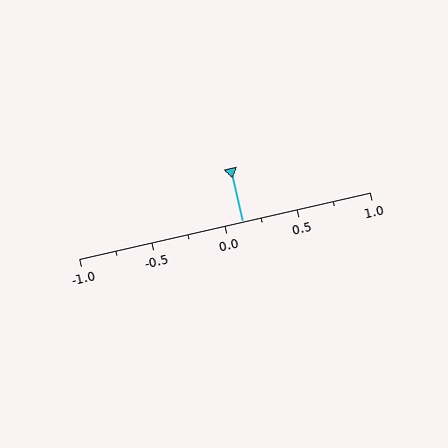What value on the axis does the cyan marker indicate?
The marker indicates approximately 0.12.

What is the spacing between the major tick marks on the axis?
The major ticks are spaced 0.5 apart.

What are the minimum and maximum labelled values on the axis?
The axis runs from -1.0 to 1.0.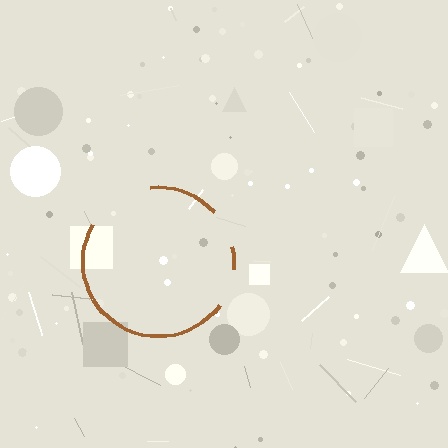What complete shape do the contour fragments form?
The contour fragments form a circle.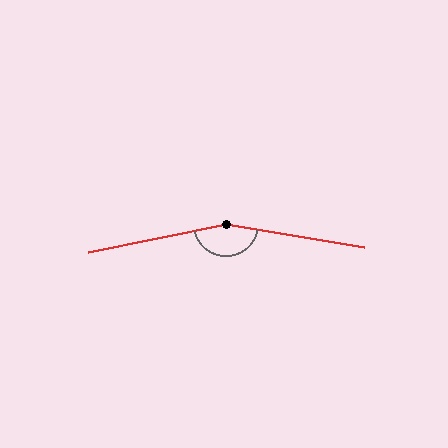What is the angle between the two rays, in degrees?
Approximately 159 degrees.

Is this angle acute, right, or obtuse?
It is obtuse.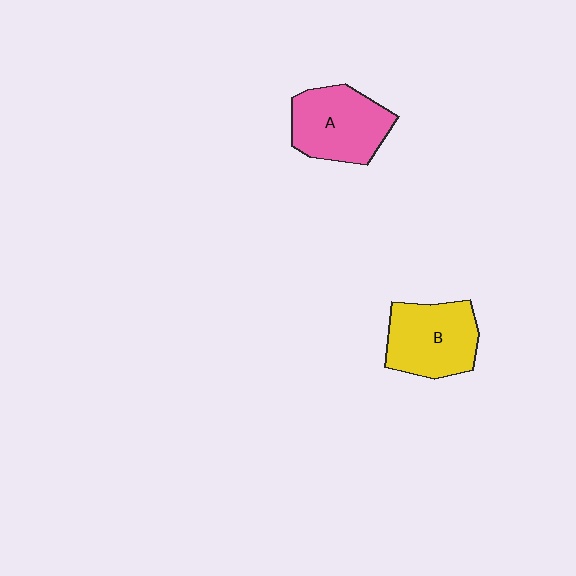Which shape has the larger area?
Shape A (pink).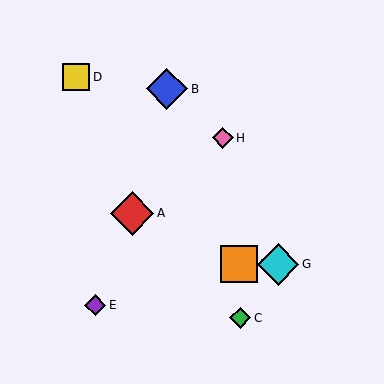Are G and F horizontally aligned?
Yes, both are at y≈264.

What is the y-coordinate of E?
Object E is at y≈305.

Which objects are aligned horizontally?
Objects F, G are aligned horizontally.